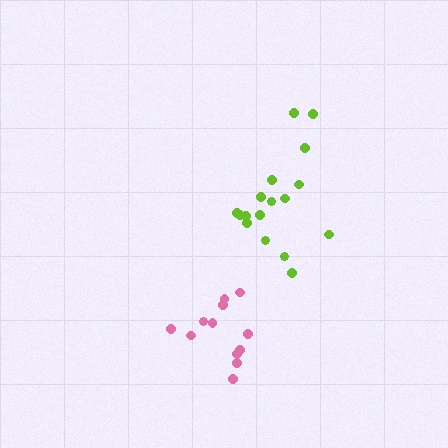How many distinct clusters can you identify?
There are 2 distinct clusters.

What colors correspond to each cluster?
The clusters are colored: pink, lime.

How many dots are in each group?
Group 1: 12 dots, Group 2: 17 dots (29 total).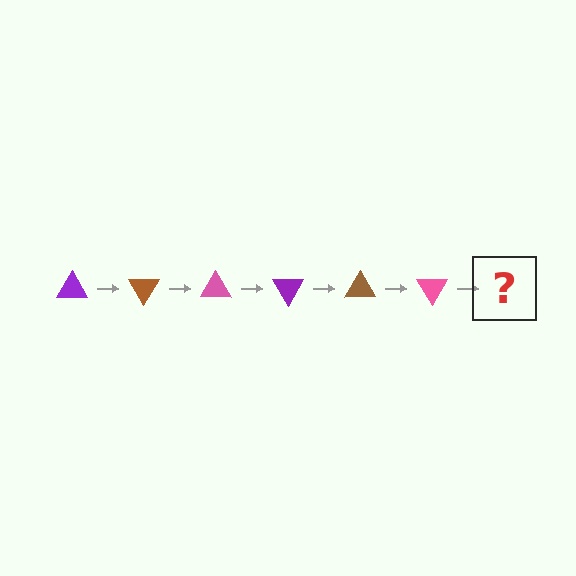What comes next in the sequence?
The next element should be a purple triangle, rotated 360 degrees from the start.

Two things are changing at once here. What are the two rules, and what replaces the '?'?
The two rules are that it rotates 60 degrees each step and the color cycles through purple, brown, and pink. The '?' should be a purple triangle, rotated 360 degrees from the start.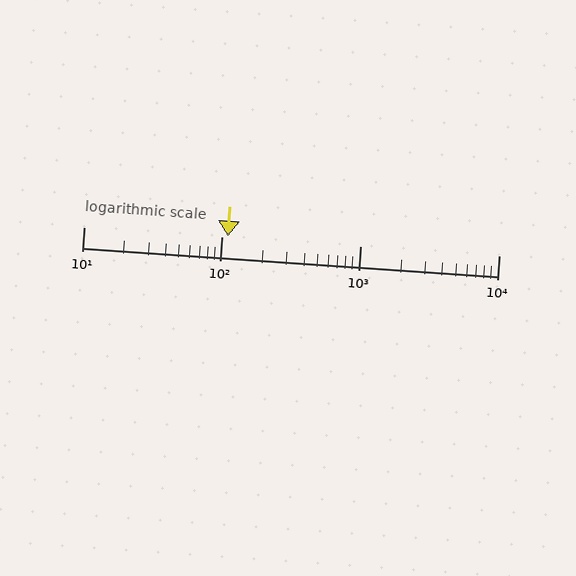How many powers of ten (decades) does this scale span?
The scale spans 3 decades, from 10 to 10000.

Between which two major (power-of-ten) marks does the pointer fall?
The pointer is between 100 and 1000.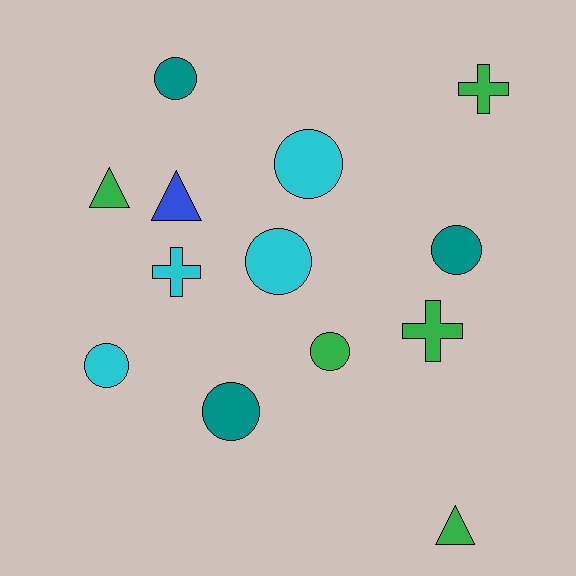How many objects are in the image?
There are 13 objects.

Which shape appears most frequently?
Circle, with 7 objects.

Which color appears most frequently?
Green, with 5 objects.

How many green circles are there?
There is 1 green circle.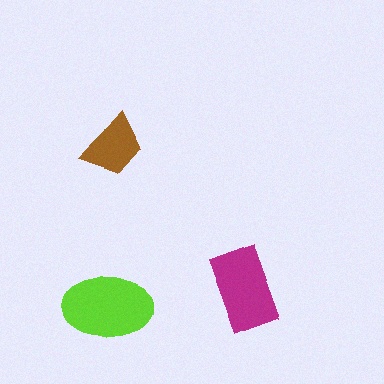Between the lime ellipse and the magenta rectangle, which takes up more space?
The lime ellipse.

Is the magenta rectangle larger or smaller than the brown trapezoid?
Larger.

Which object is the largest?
The lime ellipse.